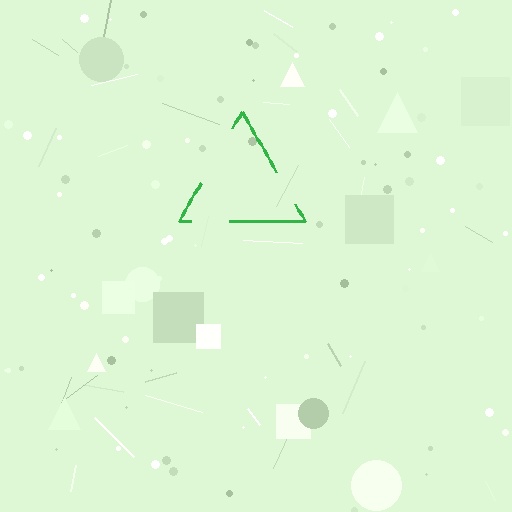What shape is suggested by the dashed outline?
The dashed outline suggests a triangle.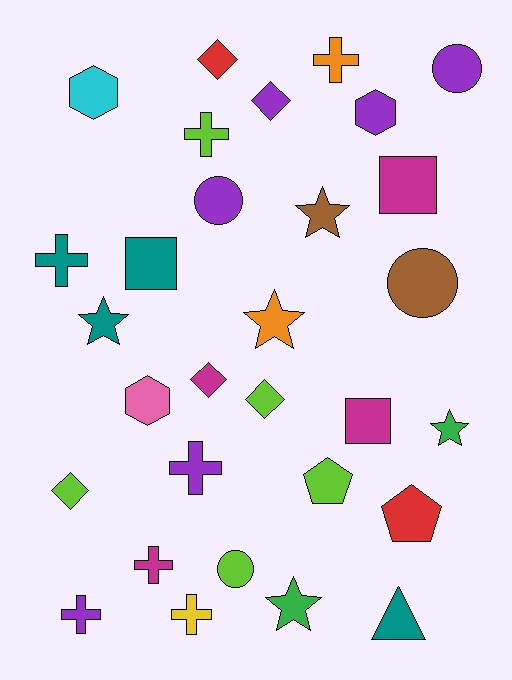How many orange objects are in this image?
There are 2 orange objects.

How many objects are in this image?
There are 30 objects.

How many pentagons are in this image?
There are 2 pentagons.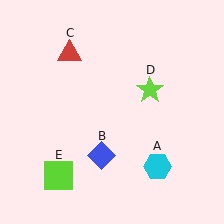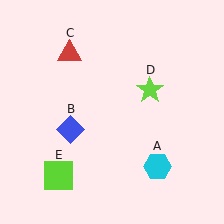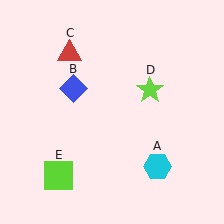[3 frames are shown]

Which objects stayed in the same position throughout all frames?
Cyan hexagon (object A) and red triangle (object C) and lime star (object D) and lime square (object E) remained stationary.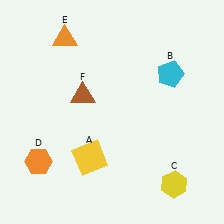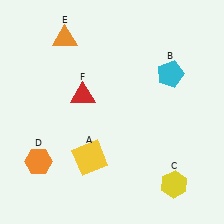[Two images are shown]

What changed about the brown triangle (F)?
In Image 1, F is brown. In Image 2, it changed to red.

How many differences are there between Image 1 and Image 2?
There is 1 difference between the two images.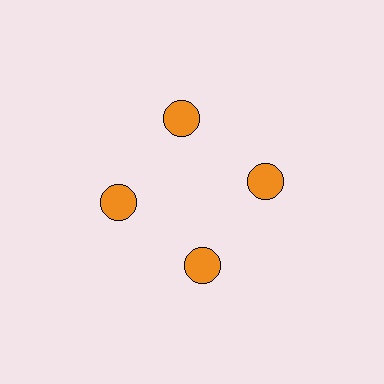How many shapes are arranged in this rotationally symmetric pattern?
There are 4 shapes, arranged in 4 groups of 1.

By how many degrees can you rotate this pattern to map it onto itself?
The pattern maps onto itself every 90 degrees of rotation.